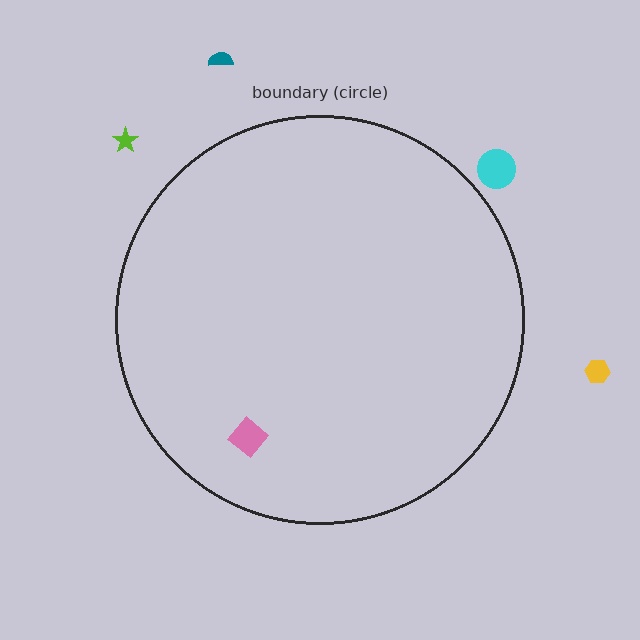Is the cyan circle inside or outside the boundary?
Outside.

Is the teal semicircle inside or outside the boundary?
Outside.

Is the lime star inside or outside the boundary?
Outside.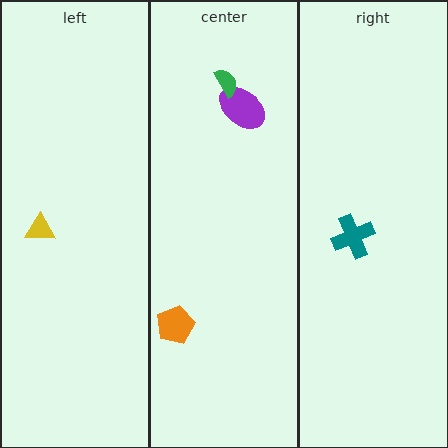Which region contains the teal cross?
The right region.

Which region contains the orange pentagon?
The center region.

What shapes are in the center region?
The purple ellipse, the green semicircle, the orange pentagon.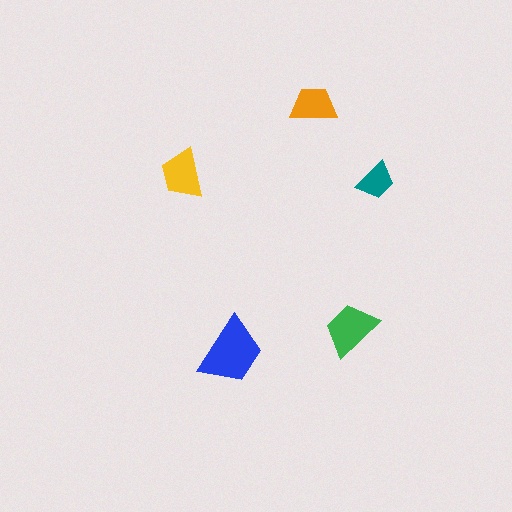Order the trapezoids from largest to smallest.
the blue one, the green one, the yellow one, the orange one, the teal one.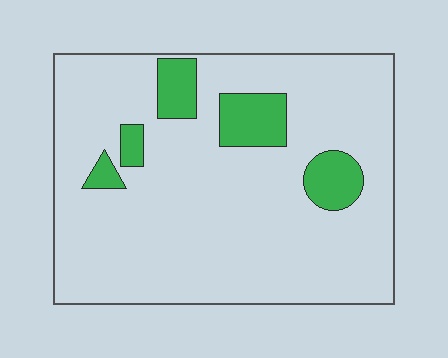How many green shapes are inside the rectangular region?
5.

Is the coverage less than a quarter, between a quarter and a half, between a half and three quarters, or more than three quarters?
Less than a quarter.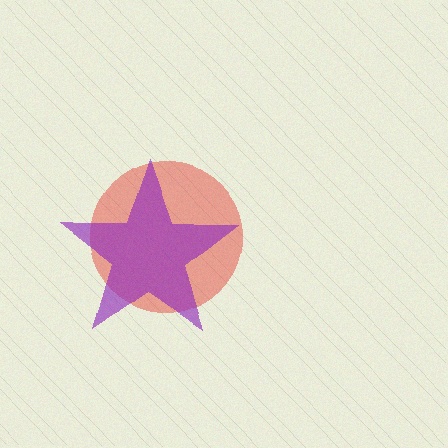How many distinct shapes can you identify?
There are 2 distinct shapes: a red circle, a purple star.